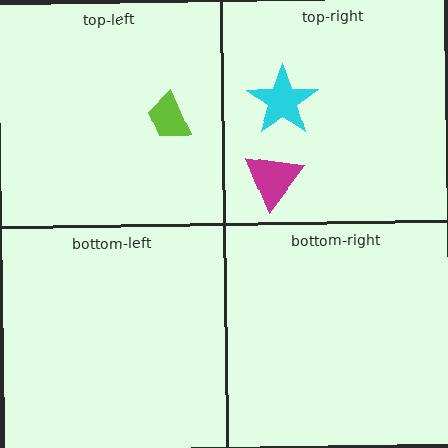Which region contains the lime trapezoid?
The top-left region.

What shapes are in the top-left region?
The lime trapezoid.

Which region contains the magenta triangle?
The top-right region.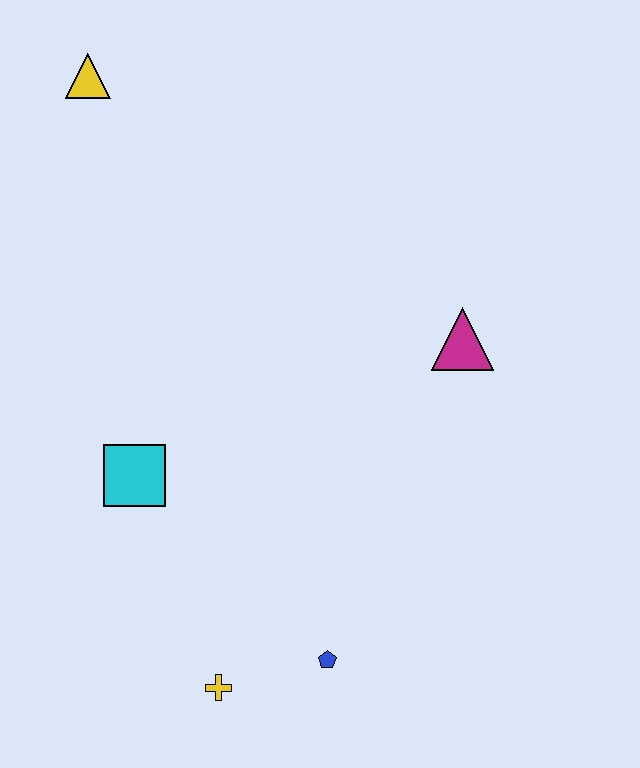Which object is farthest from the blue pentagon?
The yellow triangle is farthest from the blue pentagon.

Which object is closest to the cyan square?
The yellow cross is closest to the cyan square.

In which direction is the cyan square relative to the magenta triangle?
The cyan square is to the left of the magenta triangle.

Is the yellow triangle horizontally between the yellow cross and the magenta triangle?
No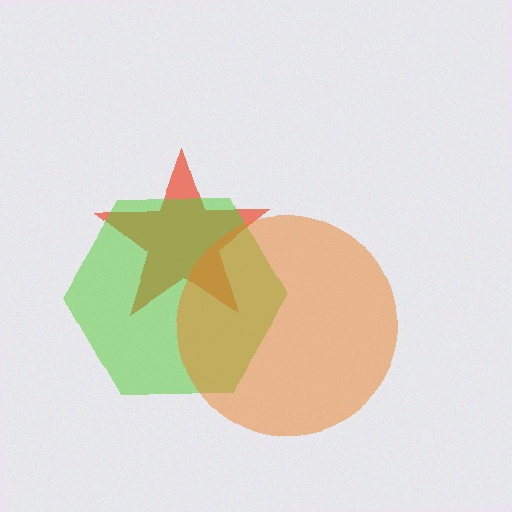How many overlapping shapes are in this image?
There are 3 overlapping shapes in the image.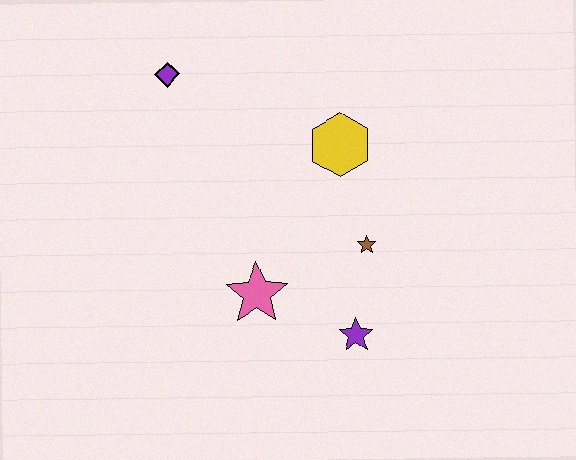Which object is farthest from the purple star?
The purple diamond is farthest from the purple star.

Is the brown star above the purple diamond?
No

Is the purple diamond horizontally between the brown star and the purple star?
No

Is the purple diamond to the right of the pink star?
No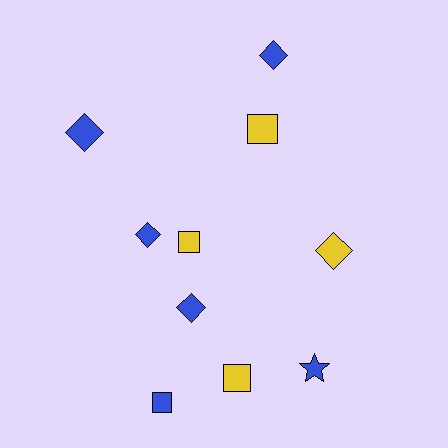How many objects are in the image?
There are 10 objects.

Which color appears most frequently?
Blue, with 6 objects.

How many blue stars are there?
There is 1 blue star.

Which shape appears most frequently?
Diamond, with 5 objects.